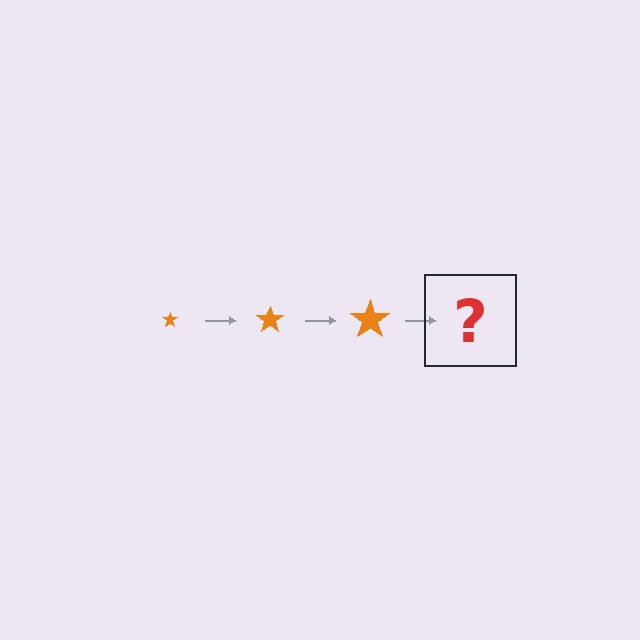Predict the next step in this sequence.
The next step is an orange star, larger than the previous one.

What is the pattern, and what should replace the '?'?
The pattern is that the star gets progressively larger each step. The '?' should be an orange star, larger than the previous one.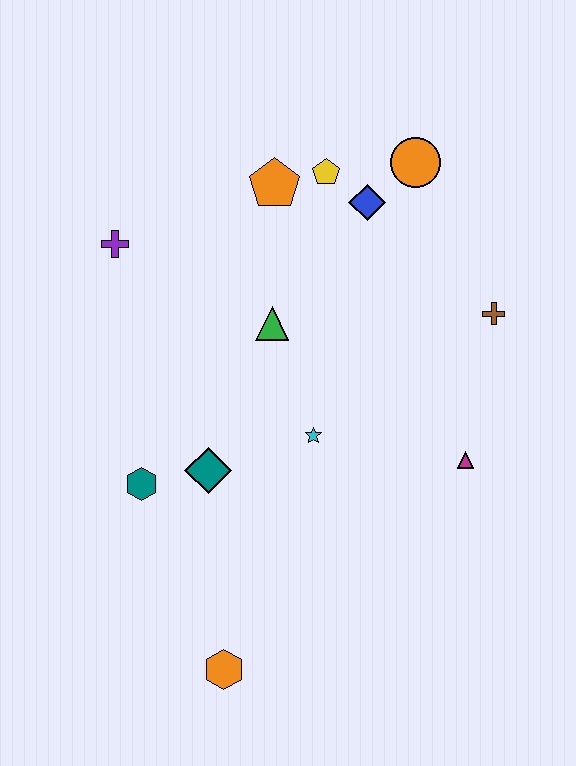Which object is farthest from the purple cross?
The orange hexagon is farthest from the purple cross.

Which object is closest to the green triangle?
The cyan star is closest to the green triangle.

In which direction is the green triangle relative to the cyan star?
The green triangle is above the cyan star.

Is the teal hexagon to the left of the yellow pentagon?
Yes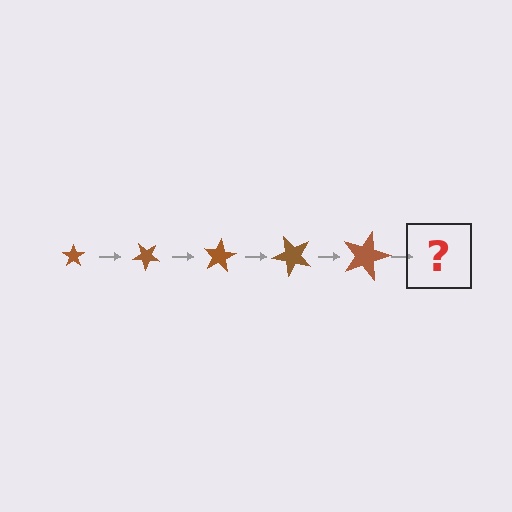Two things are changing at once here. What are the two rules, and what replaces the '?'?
The two rules are that the star grows larger each step and it rotates 40 degrees each step. The '?' should be a star, larger than the previous one and rotated 200 degrees from the start.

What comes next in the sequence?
The next element should be a star, larger than the previous one and rotated 200 degrees from the start.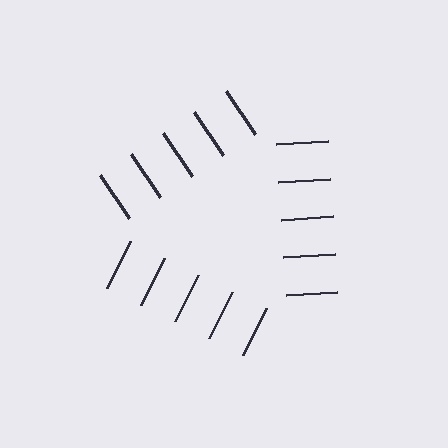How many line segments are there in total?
15 — 5 along each of the 3 edges.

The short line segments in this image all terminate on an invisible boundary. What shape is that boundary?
An illusory triangle — the line segments terminate on its edges but no continuous stroke is drawn.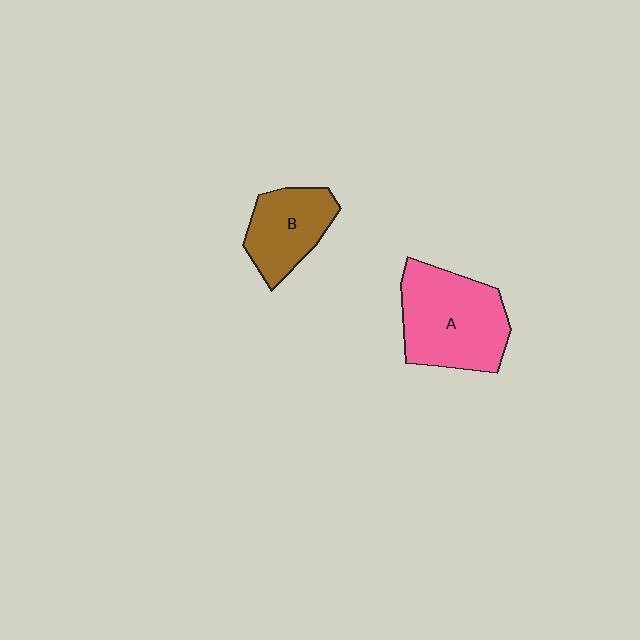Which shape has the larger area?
Shape A (pink).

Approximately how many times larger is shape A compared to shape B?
Approximately 1.6 times.